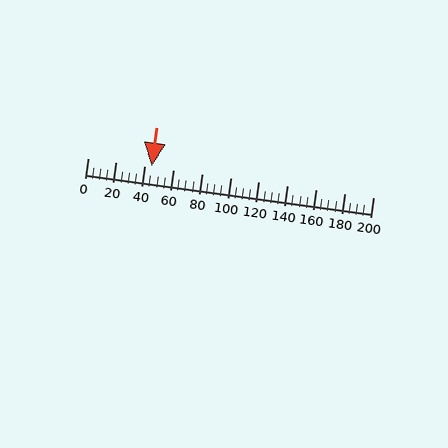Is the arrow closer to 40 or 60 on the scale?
The arrow is closer to 40.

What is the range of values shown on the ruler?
The ruler shows values from 0 to 200.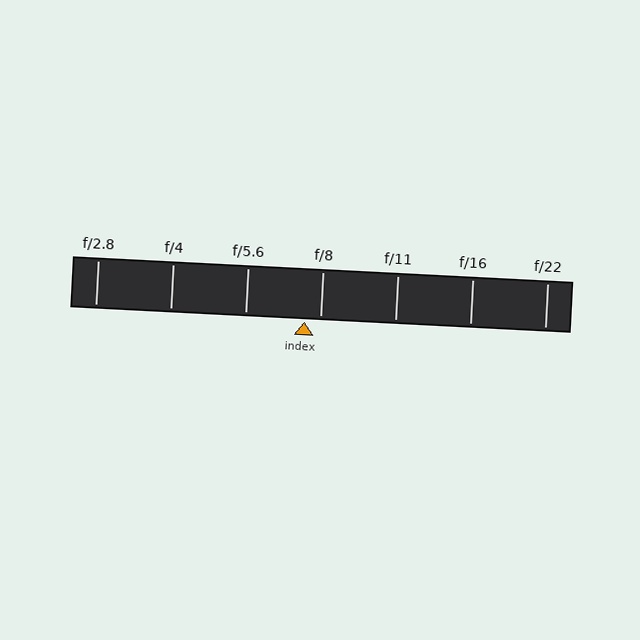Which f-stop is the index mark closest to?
The index mark is closest to f/8.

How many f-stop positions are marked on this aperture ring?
There are 7 f-stop positions marked.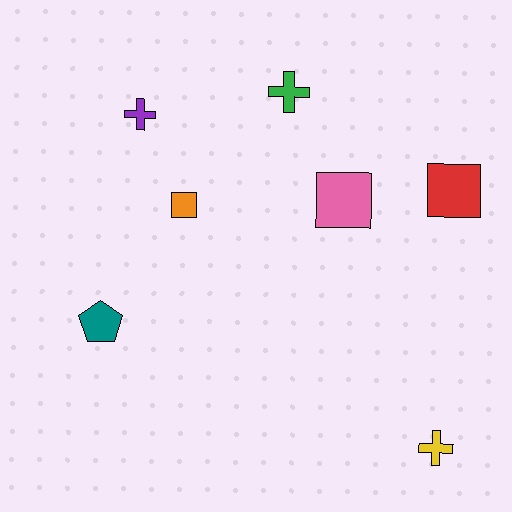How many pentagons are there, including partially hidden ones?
There is 1 pentagon.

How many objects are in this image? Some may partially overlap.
There are 7 objects.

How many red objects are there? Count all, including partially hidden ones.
There is 1 red object.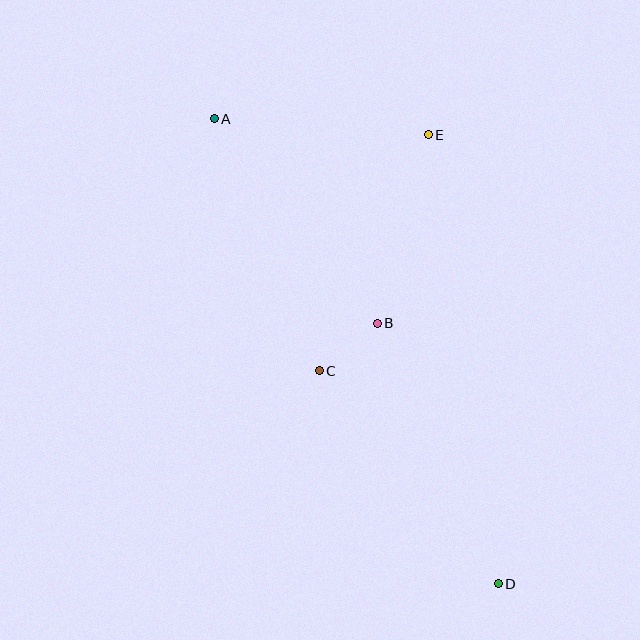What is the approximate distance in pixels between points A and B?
The distance between A and B is approximately 262 pixels.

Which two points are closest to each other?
Points B and C are closest to each other.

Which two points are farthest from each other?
Points A and D are farthest from each other.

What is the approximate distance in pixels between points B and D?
The distance between B and D is approximately 287 pixels.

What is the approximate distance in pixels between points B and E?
The distance between B and E is approximately 195 pixels.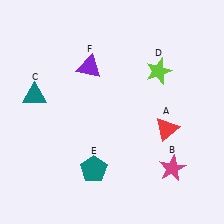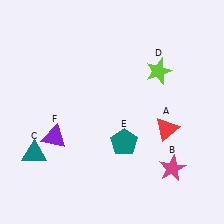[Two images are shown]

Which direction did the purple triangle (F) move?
The purple triangle (F) moved down.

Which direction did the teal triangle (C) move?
The teal triangle (C) moved down.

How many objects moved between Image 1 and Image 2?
3 objects moved between the two images.